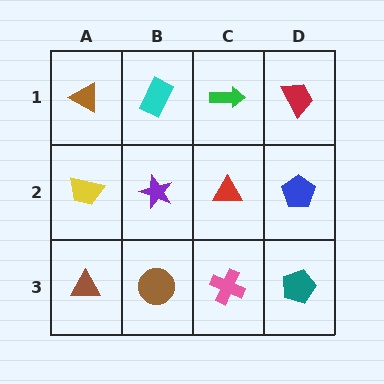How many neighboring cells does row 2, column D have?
3.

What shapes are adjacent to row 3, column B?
A purple star (row 2, column B), a brown triangle (row 3, column A), a pink cross (row 3, column C).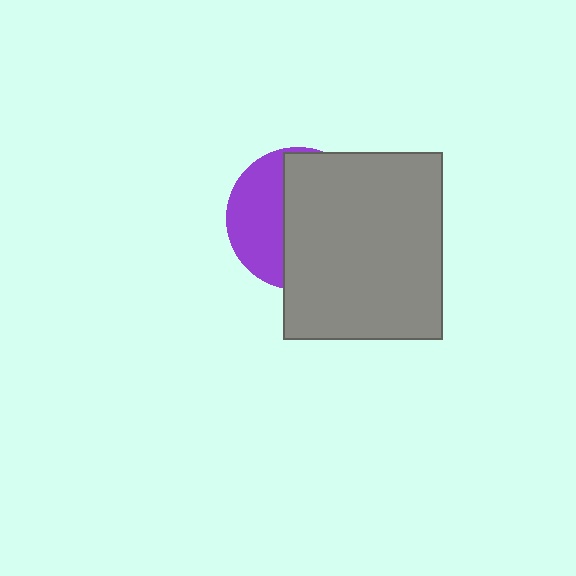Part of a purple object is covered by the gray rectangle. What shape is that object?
It is a circle.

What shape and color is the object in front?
The object in front is a gray rectangle.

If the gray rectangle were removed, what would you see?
You would see the complete purple circle.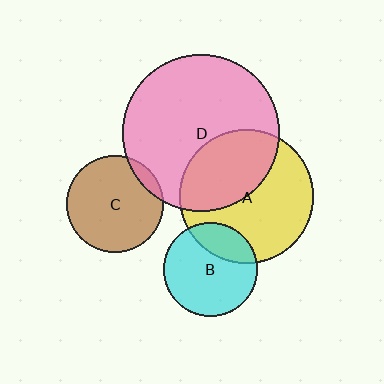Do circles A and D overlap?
Yes.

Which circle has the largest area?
Circle D (pink).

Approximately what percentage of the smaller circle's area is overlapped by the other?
Approximately 40%.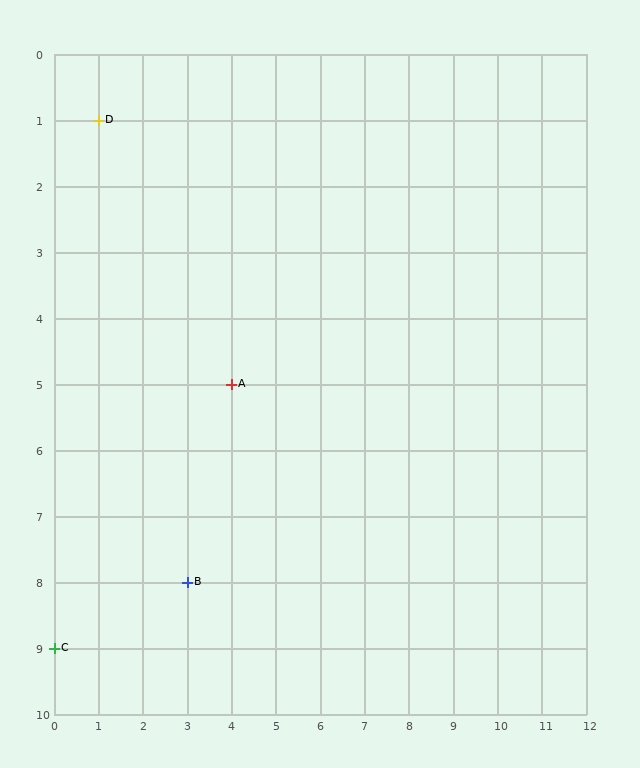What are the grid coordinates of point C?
Point C is at grid coordinates (0, 9).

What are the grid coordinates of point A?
Point A is at grid coordinates (4, 5).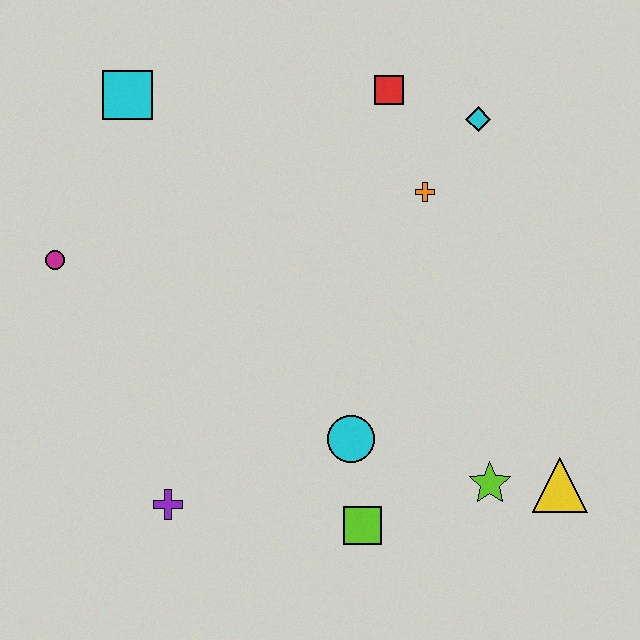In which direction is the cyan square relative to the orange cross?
The cyan square is to the left of the orange cross.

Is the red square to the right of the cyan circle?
Yes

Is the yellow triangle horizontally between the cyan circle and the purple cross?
No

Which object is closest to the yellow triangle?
The lime star is closest to the yellow triangle.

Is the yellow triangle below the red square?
Yes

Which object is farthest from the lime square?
The cyan square is farthest from the lime square.